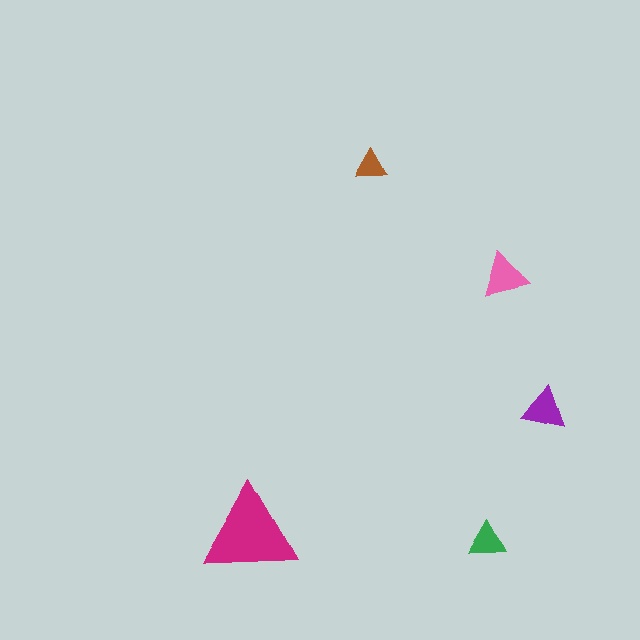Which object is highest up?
The brown triangle is topmost.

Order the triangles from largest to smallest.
the magenta one, the pink one, the purple one, the green one, the brown one.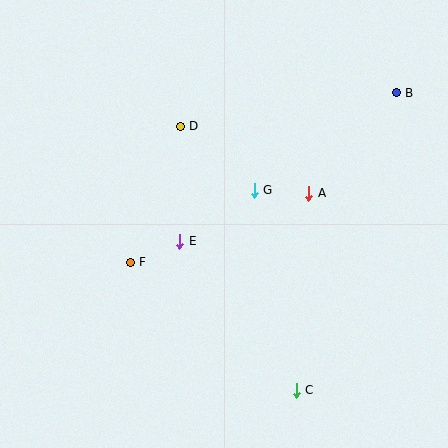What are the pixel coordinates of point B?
Point B is at (396, 93).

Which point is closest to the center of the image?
Point G at (254, 190) is closest to the center.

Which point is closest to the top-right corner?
Point B is closest to the top-right corner.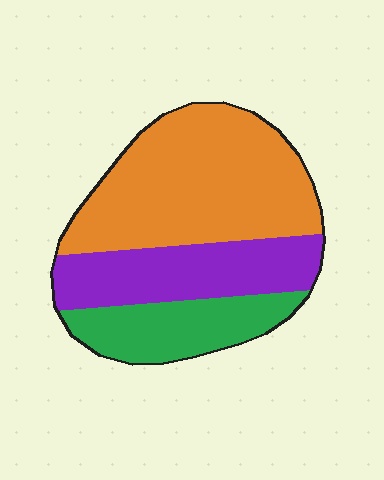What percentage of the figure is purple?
Purple takes up about one quarter (1/4) of the figure.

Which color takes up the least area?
Green, at roughly 20%.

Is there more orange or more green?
Orange.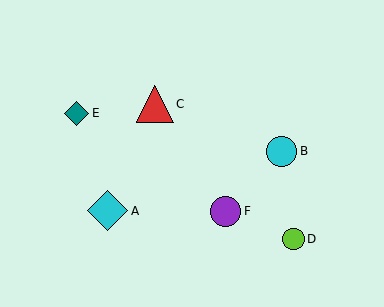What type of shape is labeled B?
Shape B is a cyan circle.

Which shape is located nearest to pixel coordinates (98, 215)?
The cyan diamond (labeled A) at (108, 211) is nearest to that location.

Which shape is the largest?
The cyan diamond (labeled A) is the largest.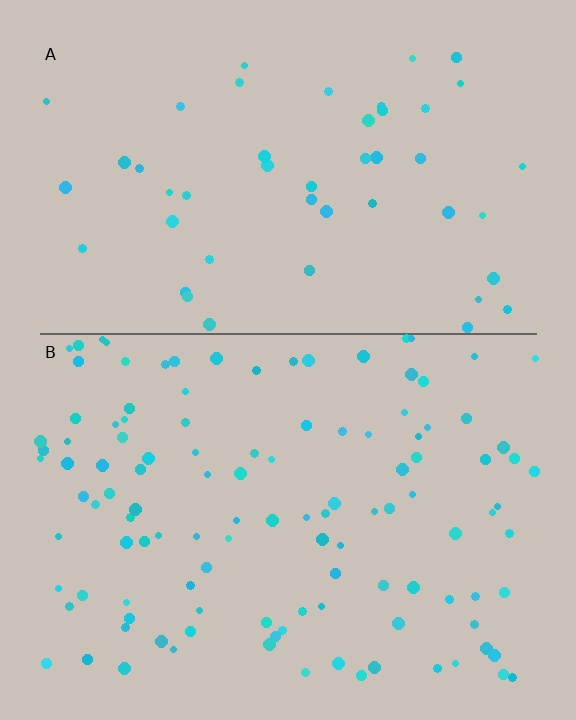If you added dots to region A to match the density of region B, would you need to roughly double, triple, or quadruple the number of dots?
Approximately double.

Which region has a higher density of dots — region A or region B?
B (the bottom).